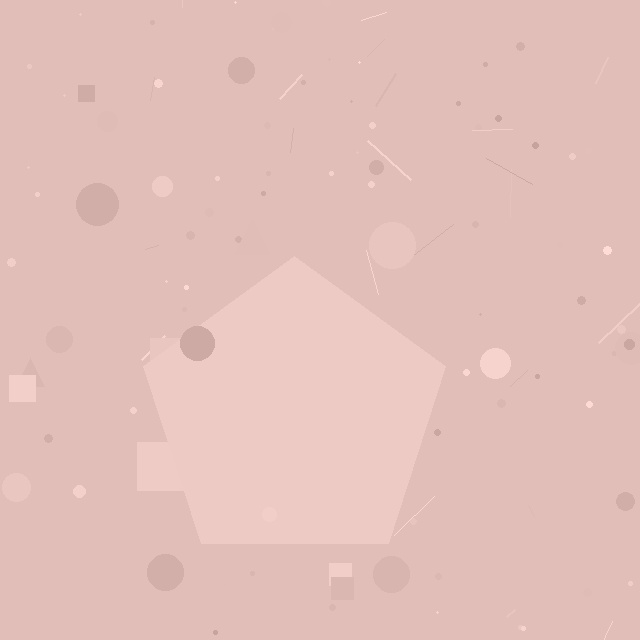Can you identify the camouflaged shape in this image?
The camouflaged shape is a pentagon.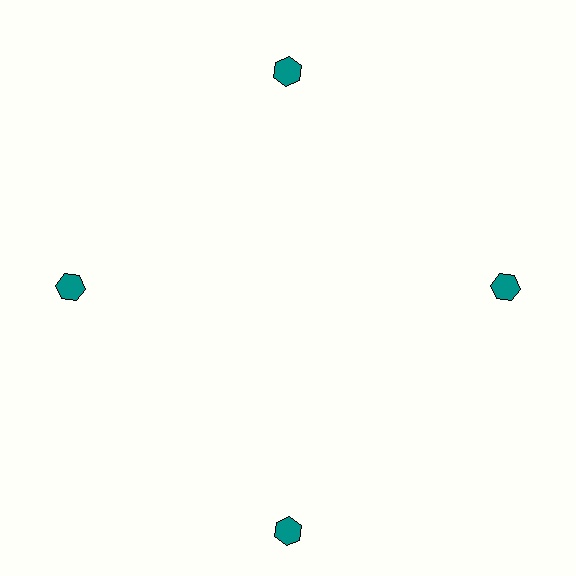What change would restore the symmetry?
The symmetry would be restored by moving it inward, back onto the ring so that all 4 hexagons sit at equal angles and equal distance from the center.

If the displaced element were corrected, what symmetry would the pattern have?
It would have 4-fold rotational symmetry — the pattern would map onto itself every 90 degrees.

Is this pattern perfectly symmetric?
No. The 4 teal hexagons are arranged in a ring, but one element near the 6 o'clock position is pushed outward from the center, breaking the 4-fold rotational symmetry.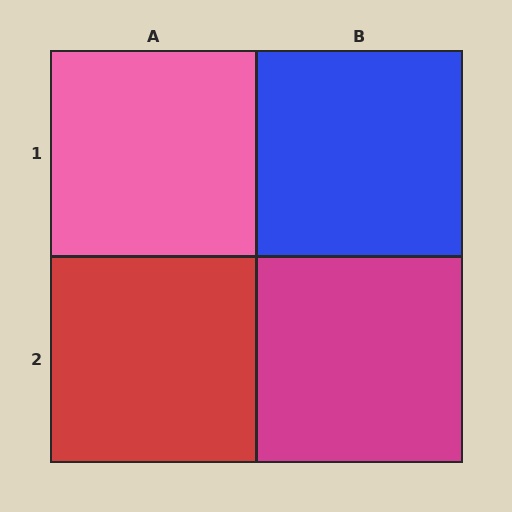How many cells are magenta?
1 cell is magenta.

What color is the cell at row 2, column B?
Magenta.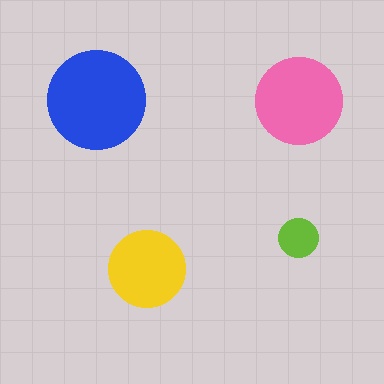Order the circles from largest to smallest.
the blue one, the pink one, the yellow one, the lime one.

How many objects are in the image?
There are 4 objects in the image.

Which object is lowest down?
The yellow circle is bottommost.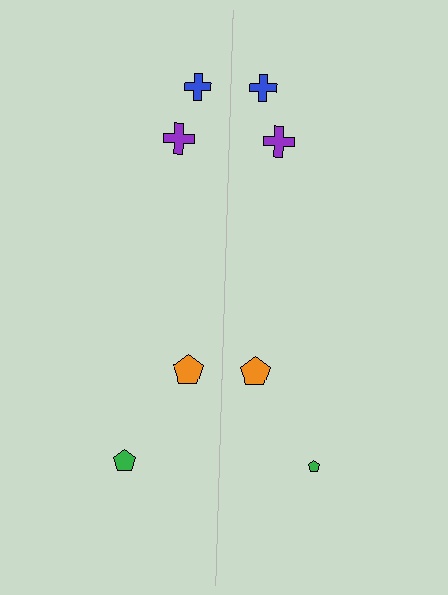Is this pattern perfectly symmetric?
No, the pattern is not perfectly symmetric. The green pentagon on the right side has a different size than its mirror counterpart.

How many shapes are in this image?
There are 8 shapes in this image.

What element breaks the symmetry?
The green pentagon on the right side has a different size than its mirror counterpart.